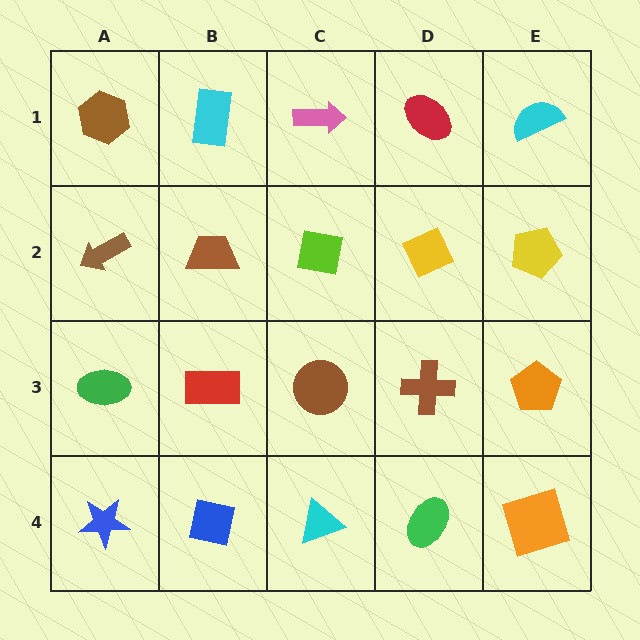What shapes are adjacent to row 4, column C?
A brown circle (row 3, column C), a blue square (row 4, column B), a green ellipse (row 4, column D).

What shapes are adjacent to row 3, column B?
A brown trapezoid (row 2, column B), a blue square (row 4, column B), a green ellipse (row 3, column A), a brown circle (row 3, column C).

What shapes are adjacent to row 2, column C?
A pink arrow (row 1, column C), a brown circle (row 3, column C), a brown trapezoid (row 2, column B), a yellow diamond (row 2, column D).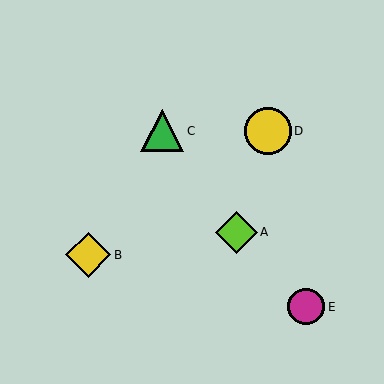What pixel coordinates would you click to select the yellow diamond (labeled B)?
Click at (88, 255) to select the yellow diamond B.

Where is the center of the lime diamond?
The center of the lime diamond is at (236, 232).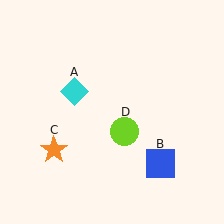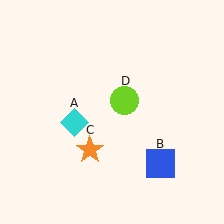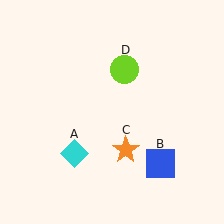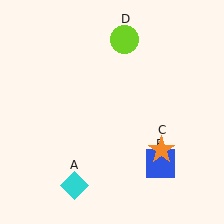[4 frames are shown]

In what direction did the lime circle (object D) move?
The lime circle (object D) moved up.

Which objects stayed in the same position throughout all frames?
Blue square (object B) remained stationary.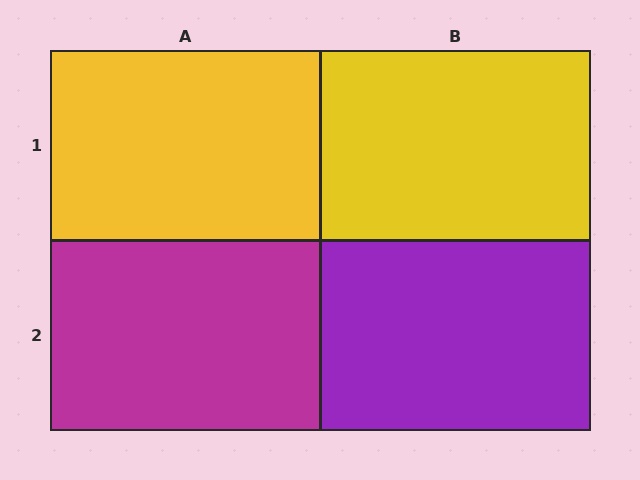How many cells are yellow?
2 cells are yellow.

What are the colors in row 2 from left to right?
Magenta, purple.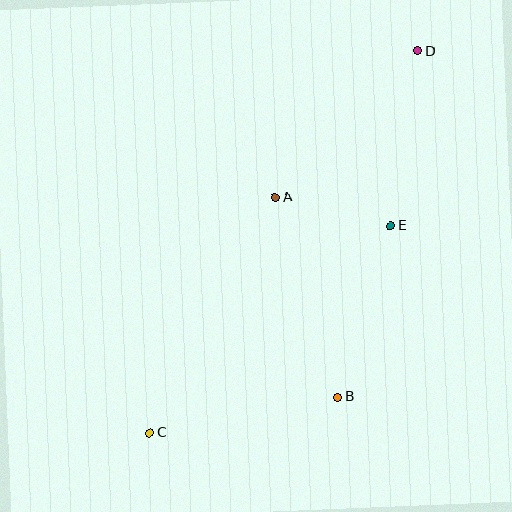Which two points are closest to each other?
Points A and E are closest to each other.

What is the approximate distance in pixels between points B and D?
The distance between B and D is approximately 355 pixels.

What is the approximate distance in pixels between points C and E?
The distance between C and E is approximately 317 pixels.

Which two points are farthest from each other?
Points C and D are farthest from each other.